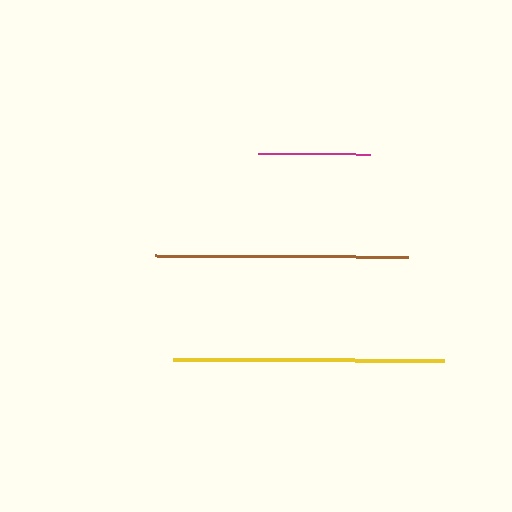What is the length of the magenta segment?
The magenta segment is approximately 111 pixels long.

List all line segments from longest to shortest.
From longest to shortest: yellow, brown, magenta.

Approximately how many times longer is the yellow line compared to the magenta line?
The yellow line is approximately 2.4 times the length of the magenta line.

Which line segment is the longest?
The yellow line is the longest at approximately 271 pixels.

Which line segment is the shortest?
The magenta line is the shortest at approximately 111 pixels.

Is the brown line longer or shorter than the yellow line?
The yellow line is longer than the brown line.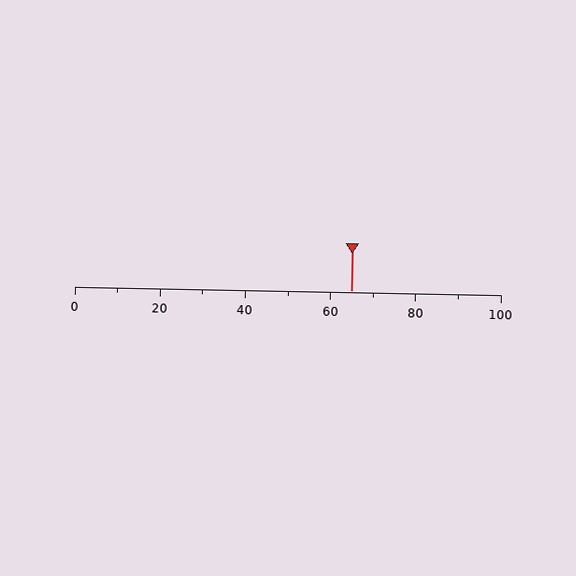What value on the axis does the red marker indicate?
The marker indicates approximately 65.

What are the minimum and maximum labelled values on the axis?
The axis runs from 0 to 100.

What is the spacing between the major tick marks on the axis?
The major ticks are spaced 20 apart.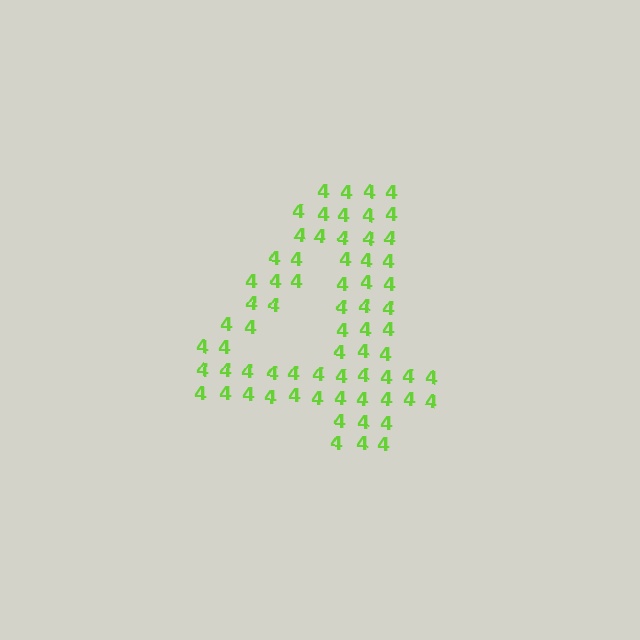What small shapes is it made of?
It is made of small digit 4's.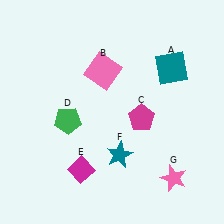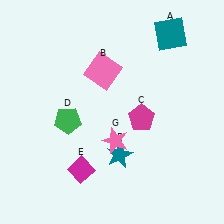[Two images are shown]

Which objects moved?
The objects that moved are: the teal square (A), the pink star (G).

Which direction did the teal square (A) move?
The teal square (A) moved up.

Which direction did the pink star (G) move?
The pink star (G) moved left.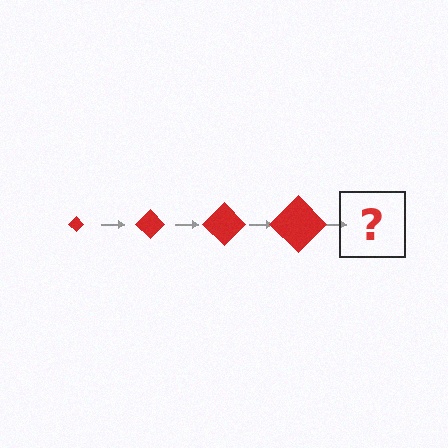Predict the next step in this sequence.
The next step is a red diamond, larger than the previous one.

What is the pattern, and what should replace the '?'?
The pattern is that the diamond gets progressively larger each step. The '?' should be a red diamond, larger than the previous one.